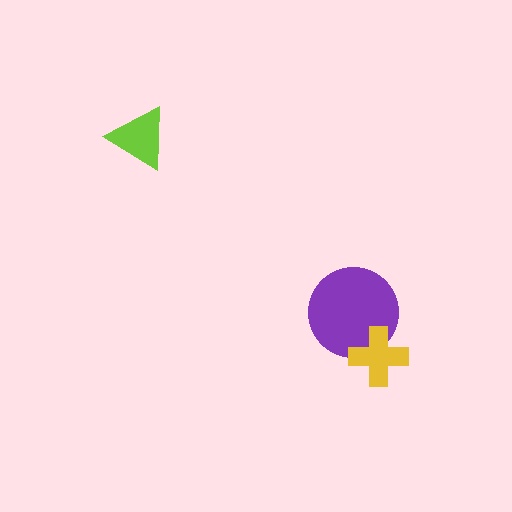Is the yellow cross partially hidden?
No, no other shape covers it.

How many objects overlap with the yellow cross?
1 object overlaps with the yellow cross.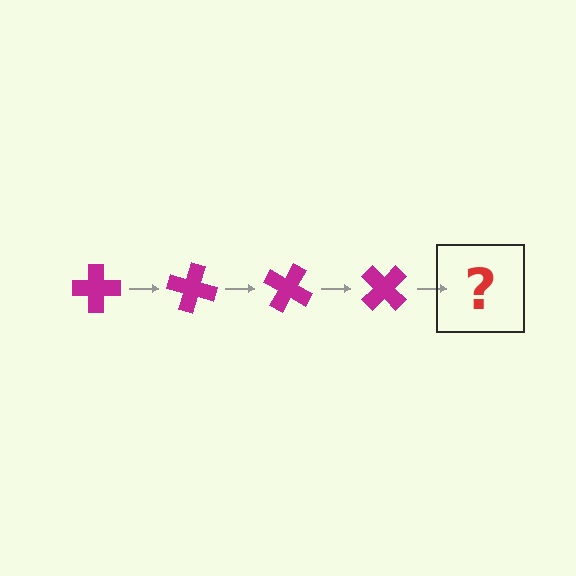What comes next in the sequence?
The next element should be a magenta cross rotated 60 degrees.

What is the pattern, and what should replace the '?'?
The pattern is that the cross rotates 15 degrees each step. The '?' should be a magenta cross rotated 60 degrees.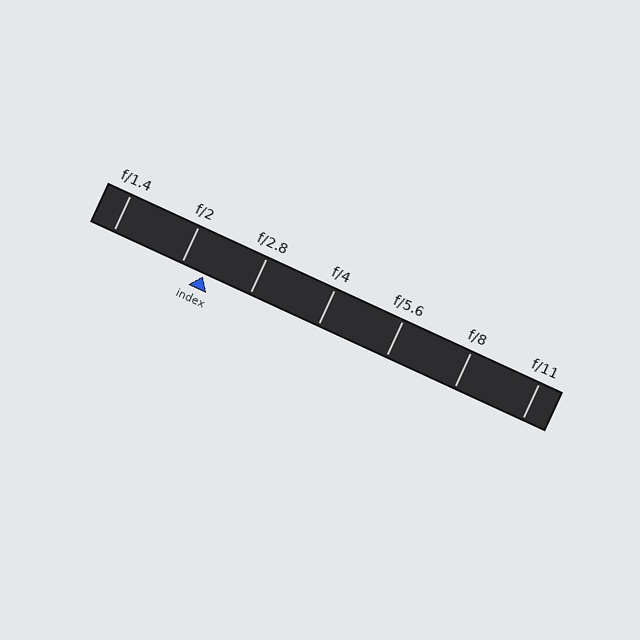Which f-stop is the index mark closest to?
The index mark is closest to f/2.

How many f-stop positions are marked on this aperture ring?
There are 7 f-stop positions marked.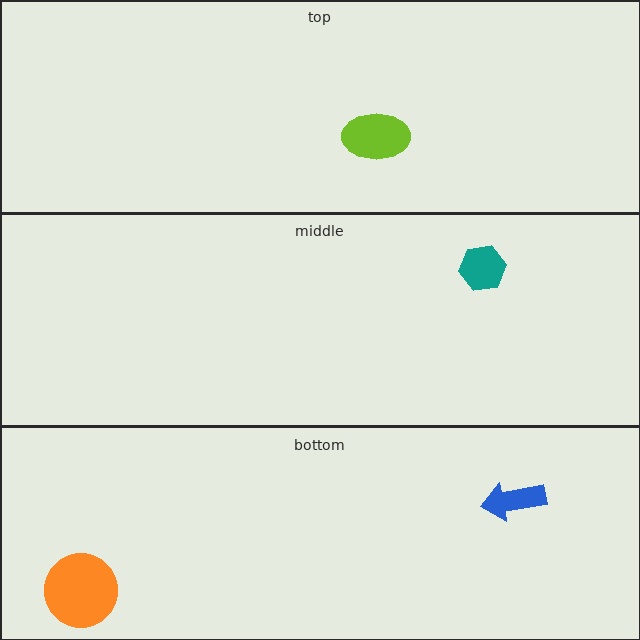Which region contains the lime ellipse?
The top region.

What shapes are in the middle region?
The teal hexagon.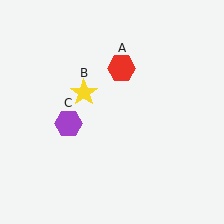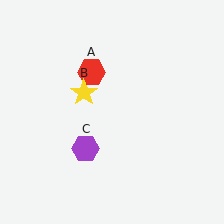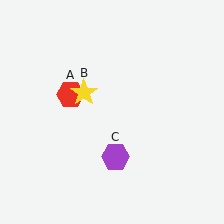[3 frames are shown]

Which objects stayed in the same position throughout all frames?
Yellow star (object B) remained stationary.